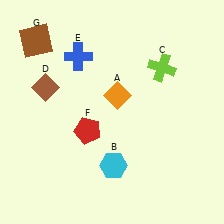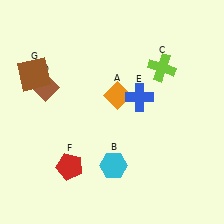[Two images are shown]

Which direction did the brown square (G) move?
The brown square (G) moved down.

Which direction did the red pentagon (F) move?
The red pentagon (F) moved down.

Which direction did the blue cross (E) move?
The blue cross (E) moved right.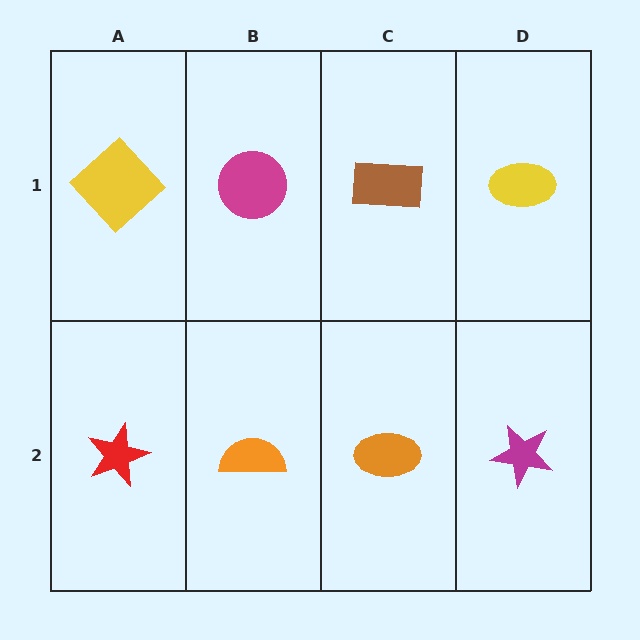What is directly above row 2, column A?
A yellow diamond.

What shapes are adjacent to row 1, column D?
A magenta star (row 2, column D), a brown rectangle (row 1, column C).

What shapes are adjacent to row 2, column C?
A brown rectangle (row 1, column C), an orange semicircle (row 2, column B), a magenta star (row 2, column D).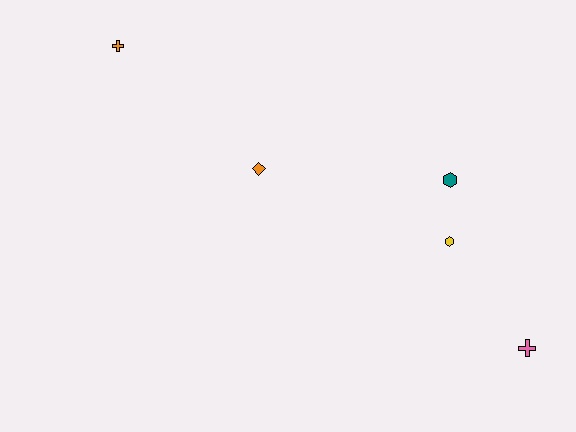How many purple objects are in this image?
There are no purple objects.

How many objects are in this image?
There are 5 objects.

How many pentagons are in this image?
There are no pentagons.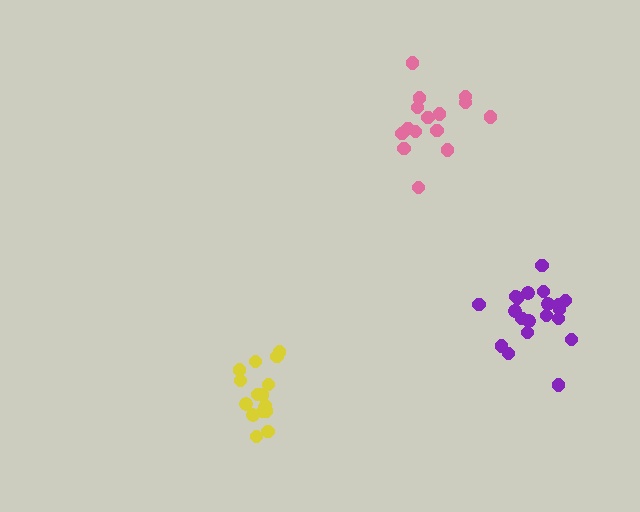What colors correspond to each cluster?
The clusters are colored: pink, yellow, purple.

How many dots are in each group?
Group 1: 15 dots, Group 2: 16 dots, Group 3: 20 dots (51 total).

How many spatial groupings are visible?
There are 3 spatial groupings.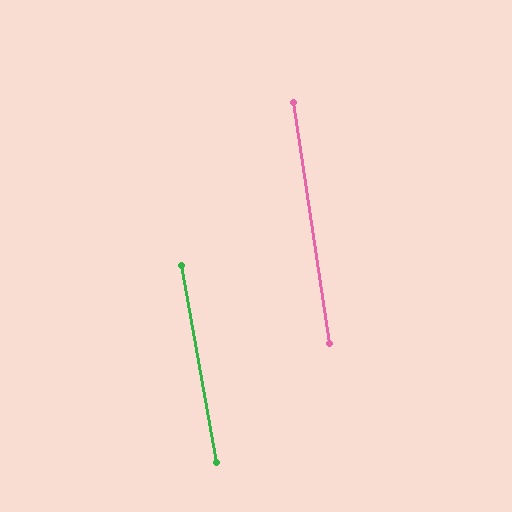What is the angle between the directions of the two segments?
Approximately 1 degree.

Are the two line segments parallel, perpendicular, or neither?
Parallel — their directions differ by only 1.5°.